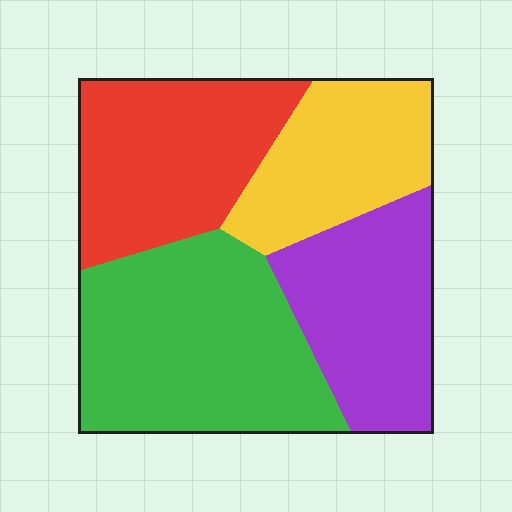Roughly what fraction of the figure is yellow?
Yellow covers 19% of the figure.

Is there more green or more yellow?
Green.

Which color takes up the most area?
Green, at roughly 35%.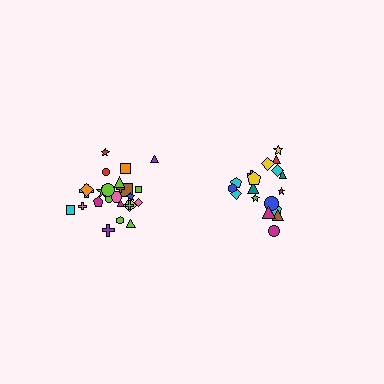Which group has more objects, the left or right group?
The left group.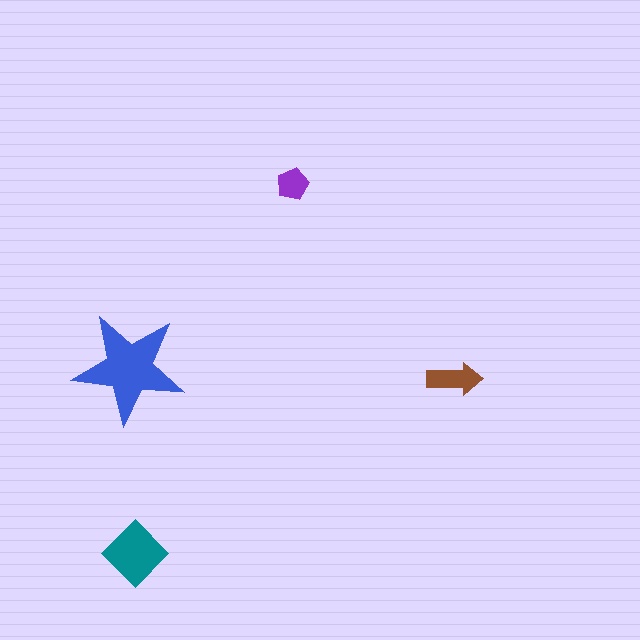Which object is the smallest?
The purple pentagon.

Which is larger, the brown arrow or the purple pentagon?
The brown arrow.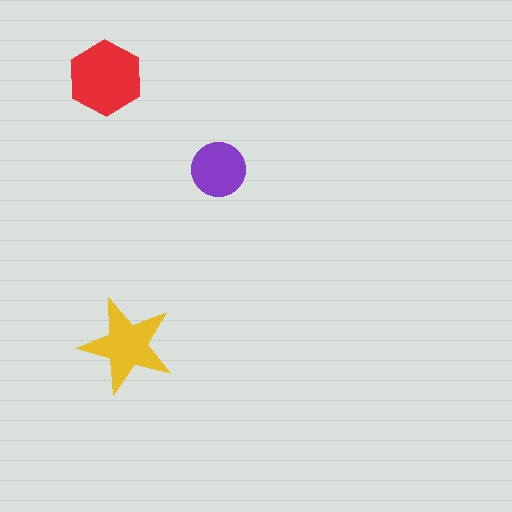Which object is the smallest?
The purple circle.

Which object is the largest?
The red hexagon.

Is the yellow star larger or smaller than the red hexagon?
Smaller.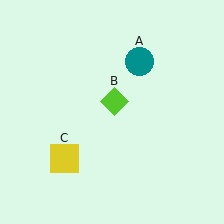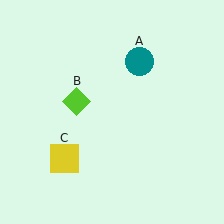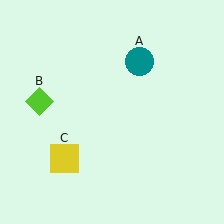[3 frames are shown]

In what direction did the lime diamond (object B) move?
The lime diamond (object B) moved left.